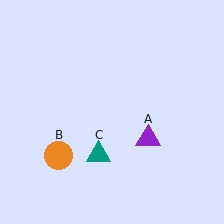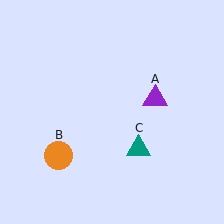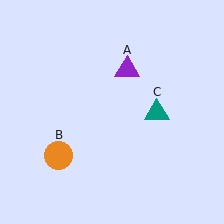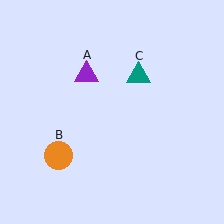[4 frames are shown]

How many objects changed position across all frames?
2 objects changed position: purple triangle (object A), teal triangle (object C).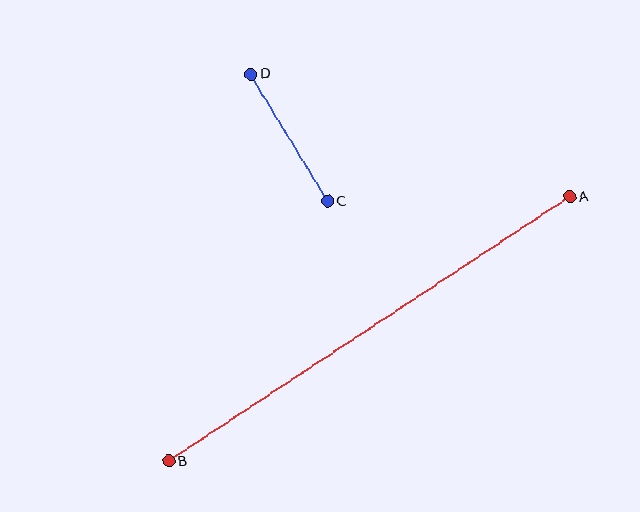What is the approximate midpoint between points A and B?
The midpoint is at approximately (369, 329) pixels.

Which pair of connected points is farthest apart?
Points A and B are farthest apart.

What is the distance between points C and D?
The distance is approximately 148 pixels.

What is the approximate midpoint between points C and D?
The midpoint is at approximately (289, 138) pixels.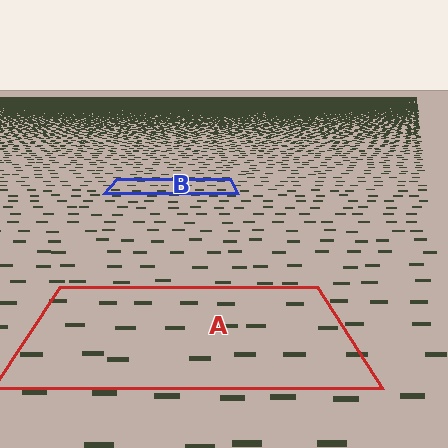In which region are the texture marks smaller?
The texture marks are smaller in region B, because it is farther away.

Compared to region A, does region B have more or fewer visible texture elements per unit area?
Region B has more texture elements per unit area — they are packed more densely because it is farther away.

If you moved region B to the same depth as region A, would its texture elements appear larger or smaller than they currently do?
They would appear larger. At a closer depth, the same texture elements are projected at a bigger on-screen size.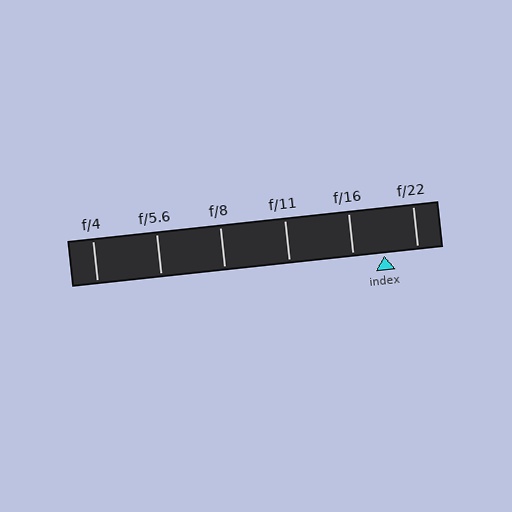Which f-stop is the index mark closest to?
The index mark is closest to f/16.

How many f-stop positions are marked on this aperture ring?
There are 6 f-stop positions marked.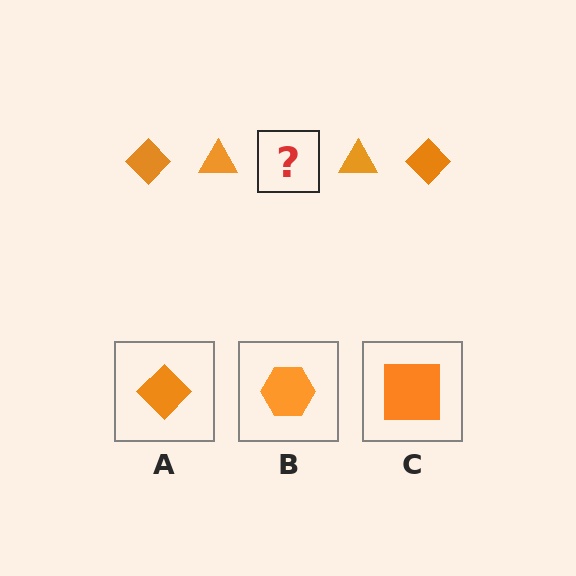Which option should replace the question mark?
Option A.